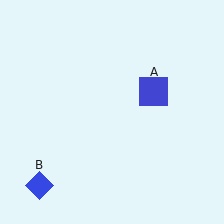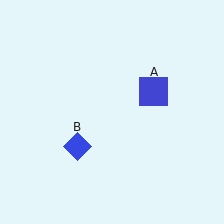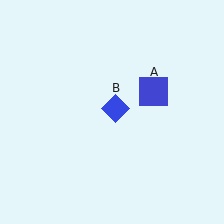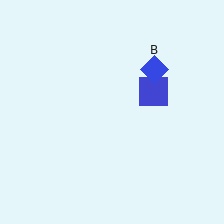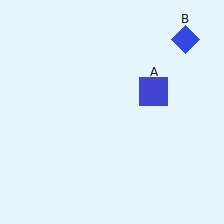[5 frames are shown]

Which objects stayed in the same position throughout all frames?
Blue square (object A) remained stationary.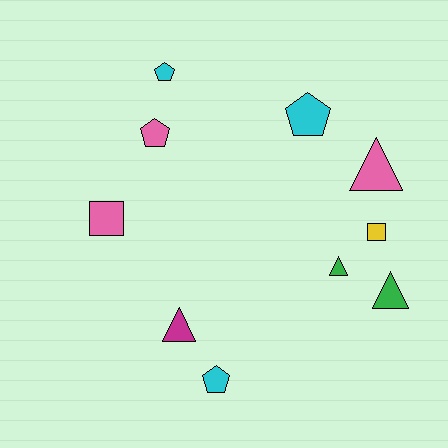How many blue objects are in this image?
There are no blue objects.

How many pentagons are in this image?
There are 4 pentagons.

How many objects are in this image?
There are 10 objects.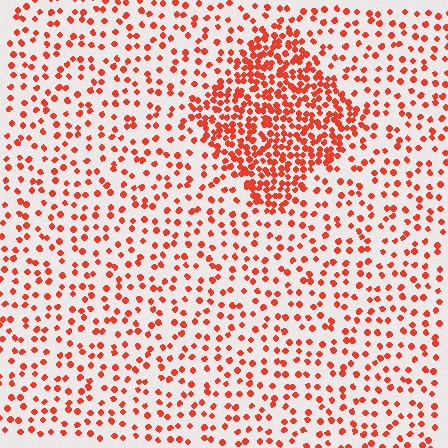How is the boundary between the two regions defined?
The boundary is defined by a change in element density (approximately 2.6x ratio). All elements are the same color, size, and shape.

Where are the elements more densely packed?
The elements are more densely packed inside the diamond boundary.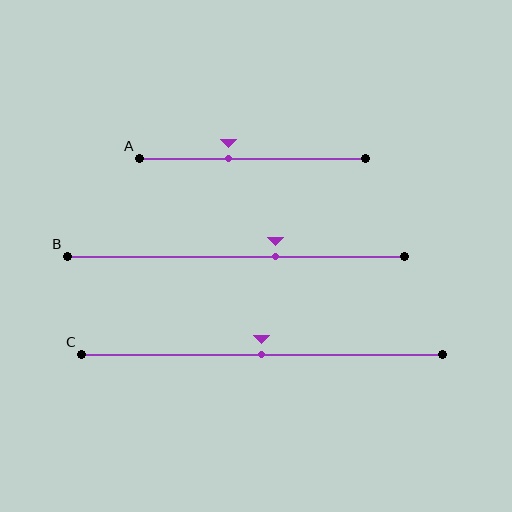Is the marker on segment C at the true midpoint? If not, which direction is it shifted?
Yes, the marker on segment C is at the true midpoint.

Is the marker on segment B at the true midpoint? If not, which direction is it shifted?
No, the marker on segment B is shifted to the right by about 12% of the segment length.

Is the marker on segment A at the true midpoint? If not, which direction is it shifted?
No, the marker on segment A is shifted to the left by about 11% of the segment length.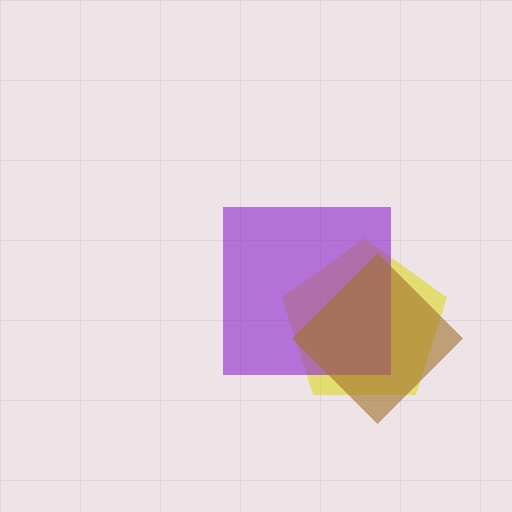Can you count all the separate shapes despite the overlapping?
Yes, there are 3 separate shapes.